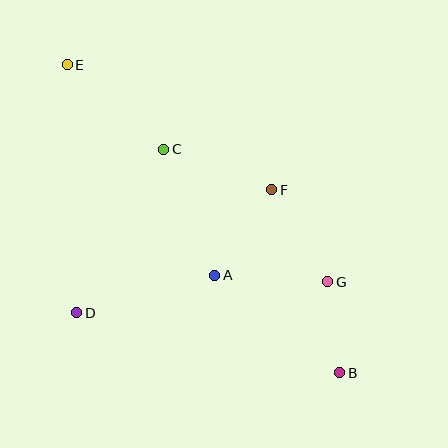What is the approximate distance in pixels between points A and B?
The distance between A and B is approximately 159 pixels.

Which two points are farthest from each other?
Points B and E are farthest from each other.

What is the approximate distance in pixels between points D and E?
The distance between D and E is approximately 248 pixels.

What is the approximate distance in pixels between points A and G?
The distance between A and G is approximately 113 pixels.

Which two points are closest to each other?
Points B and G are closest to each other.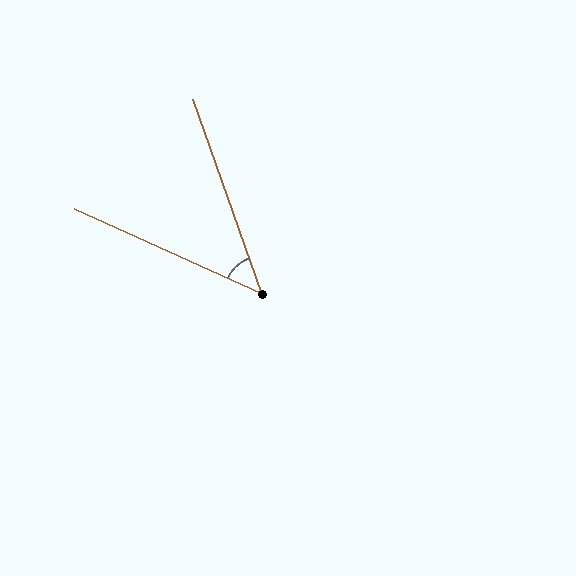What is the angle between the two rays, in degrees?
Approximately 46 degrees.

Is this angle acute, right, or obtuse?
It is acute.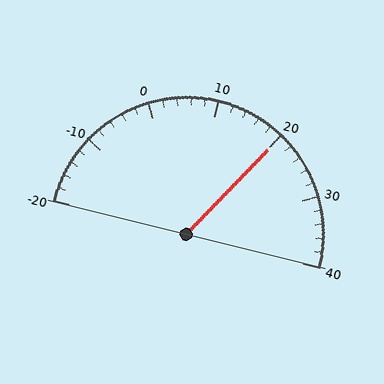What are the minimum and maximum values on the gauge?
The gauge ranges from -20 to 40.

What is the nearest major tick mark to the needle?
The nearest major tick mark is 20.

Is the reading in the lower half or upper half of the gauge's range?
The reading is in the upper half of the range (-20 to 40).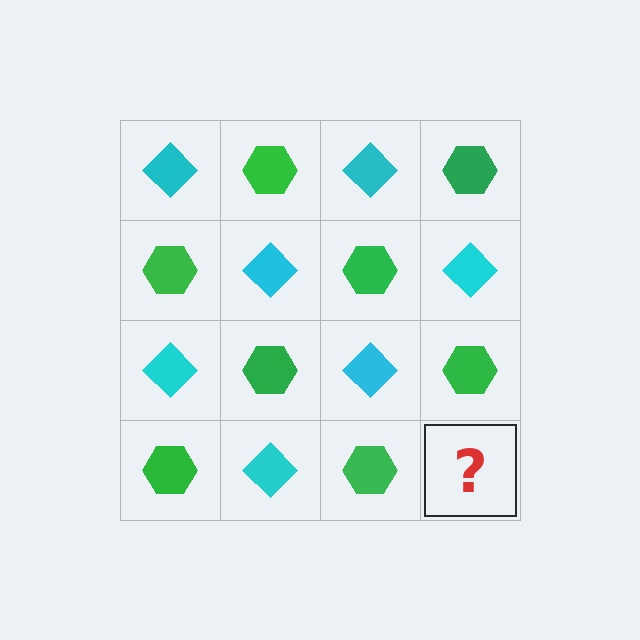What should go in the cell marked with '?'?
The missing cell should contain a cyan diamond.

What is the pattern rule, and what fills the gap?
The rule is that it alternates cyan diamond and green hexagon in a checkerboard pattern. The gap should be filled with a cyan diamond.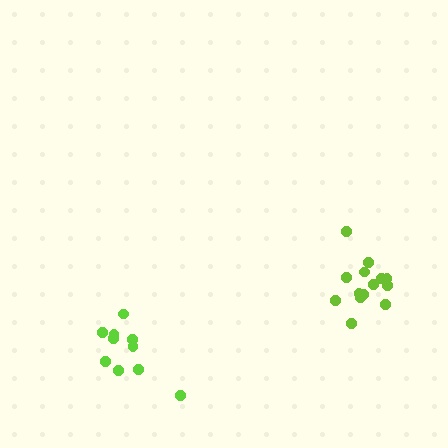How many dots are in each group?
Group 1: 10 dots, Group 2: 14 dots (24 total).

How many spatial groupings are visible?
There are 2 spatial groupings.